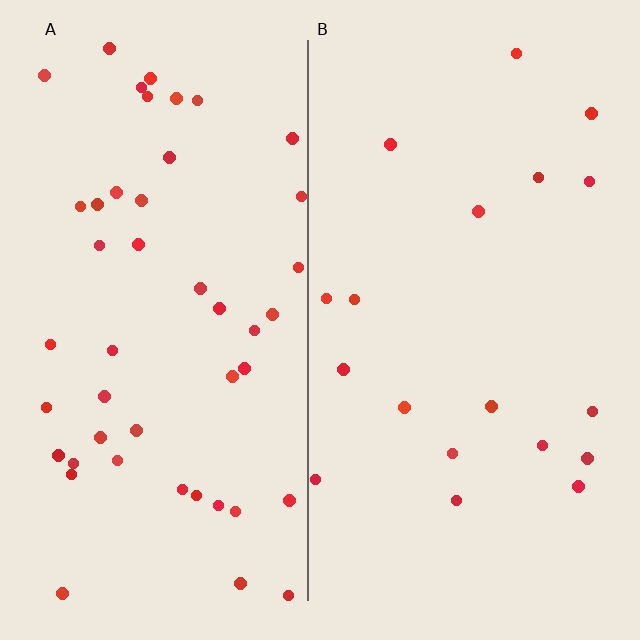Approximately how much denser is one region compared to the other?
Approximately 2.5× — region A over region B.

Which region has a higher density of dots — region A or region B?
A (the left).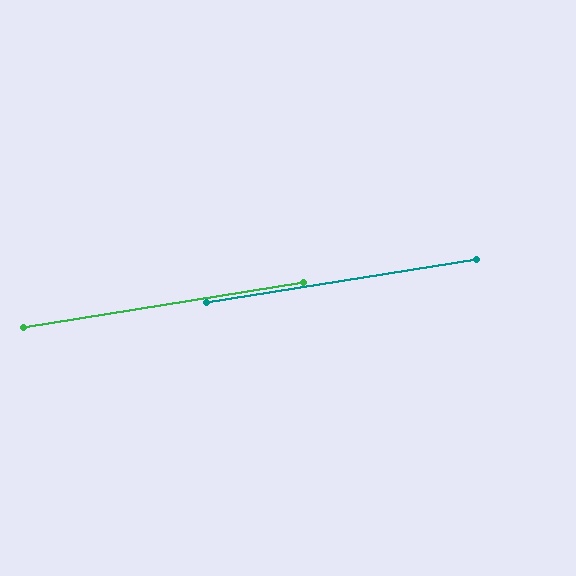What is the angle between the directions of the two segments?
Approximately 0 degrees.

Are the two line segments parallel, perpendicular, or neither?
Parallel — their directions differ by only 0.2°.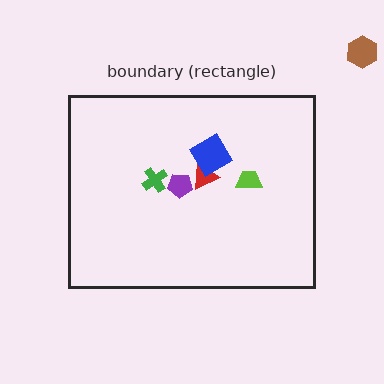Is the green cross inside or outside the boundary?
Inside.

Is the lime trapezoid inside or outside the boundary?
Inside.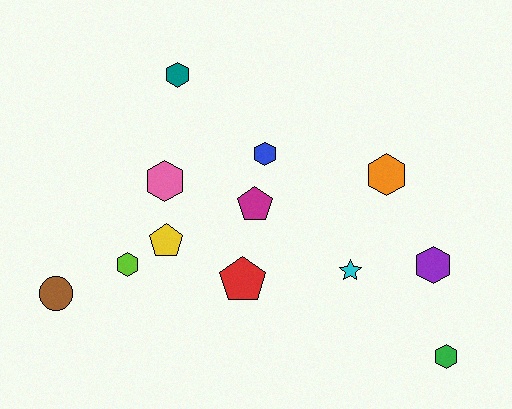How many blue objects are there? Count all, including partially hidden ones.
There is 1 blue object.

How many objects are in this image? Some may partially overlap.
There are 12 objects.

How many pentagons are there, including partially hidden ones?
There are 3 pentagons.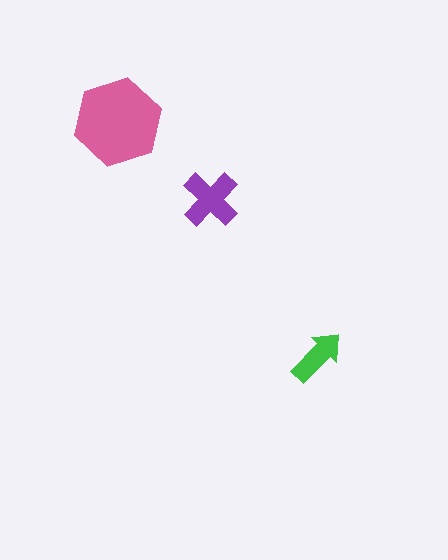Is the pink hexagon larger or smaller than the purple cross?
Larger.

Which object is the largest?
The pink hexagon.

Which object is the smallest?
The green arrow.